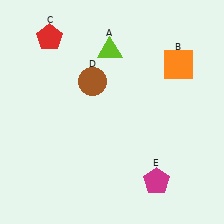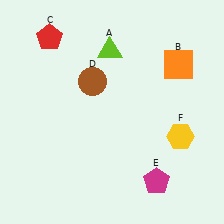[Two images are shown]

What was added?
A yellow hexagon (F) was added in Image 2.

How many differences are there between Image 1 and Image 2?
There is 1 difference between the two images.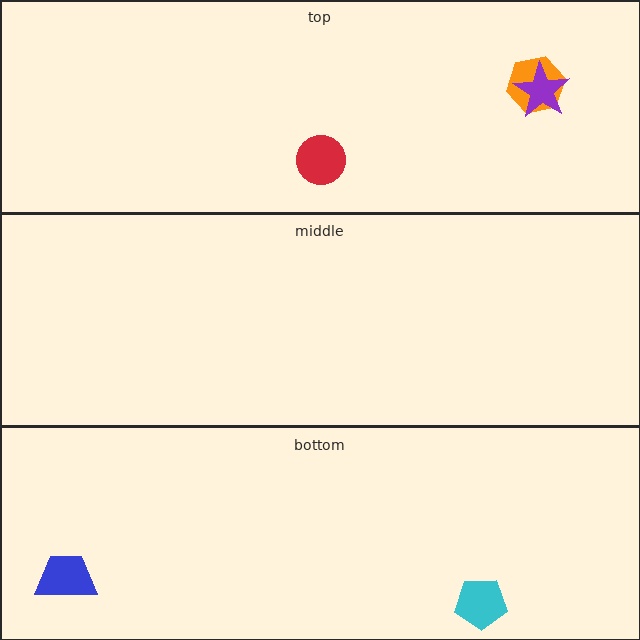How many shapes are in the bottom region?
2.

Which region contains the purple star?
The top region.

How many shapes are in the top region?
3.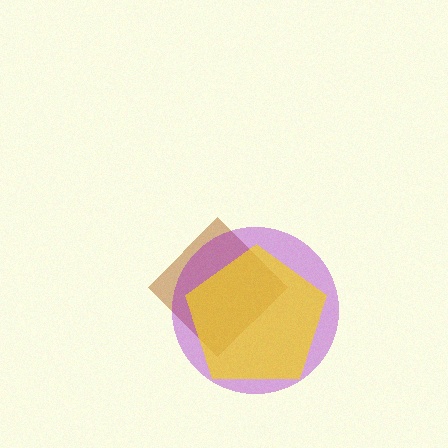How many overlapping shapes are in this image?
There are 3 overlapping shapes in the image.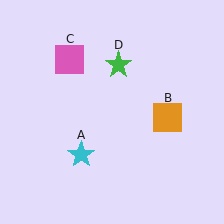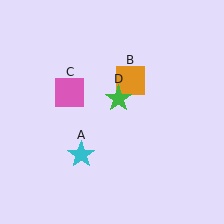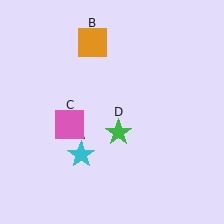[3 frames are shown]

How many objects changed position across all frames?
3 objects changed position: orange square (object B), pink square (object C), green star (object D).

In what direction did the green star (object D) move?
The green star (object D) moved down.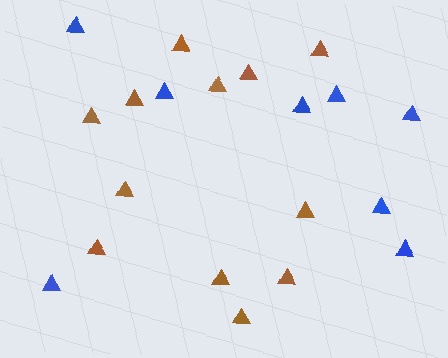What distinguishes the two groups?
There are 2 groups: one group of brown triangles (12) and one group of blue triangles (8).